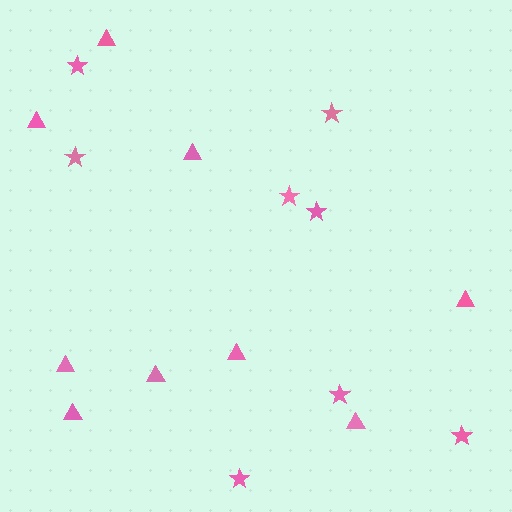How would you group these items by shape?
There are 2 groups: one group of triangles (9) and one group of stars (8).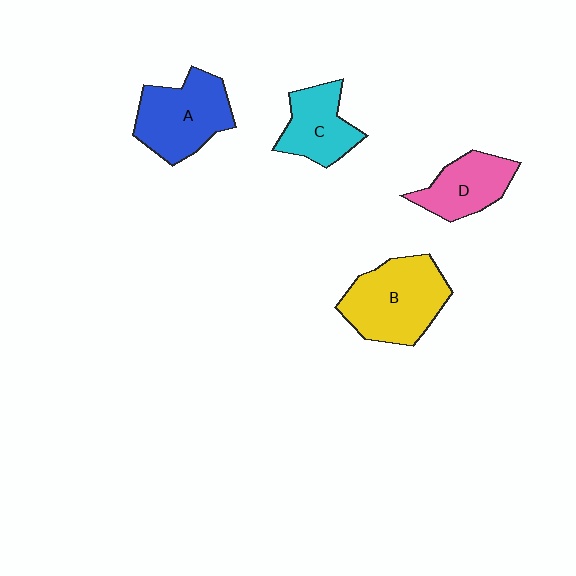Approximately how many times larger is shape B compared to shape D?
Approximately 1.5 times.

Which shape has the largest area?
Shape B (yellow).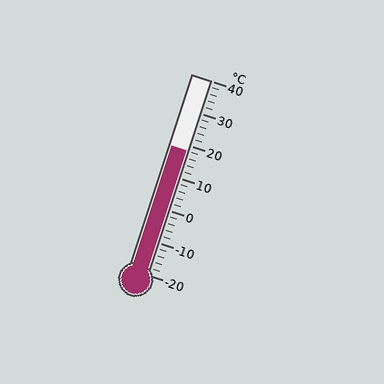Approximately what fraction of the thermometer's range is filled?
The thermometer is filled to approximately 65% of its range.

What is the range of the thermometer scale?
The thermometer scale ranges from -20°C to 40°C.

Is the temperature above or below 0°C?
The temperature is above 0°C.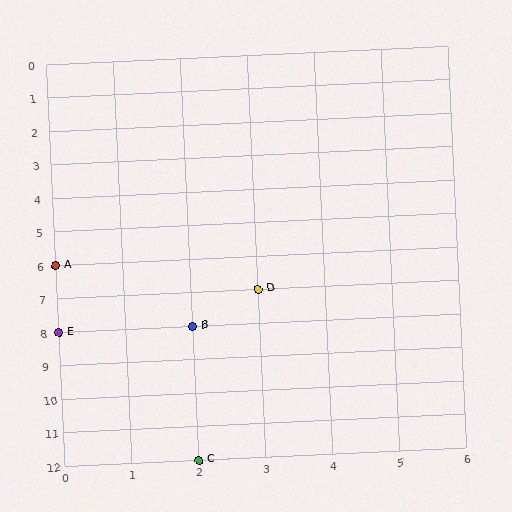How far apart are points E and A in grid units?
Points E and A are 2 rows apart.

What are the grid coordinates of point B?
Point B is at grid coordinates (2, 8).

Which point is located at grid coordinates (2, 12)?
Point C is at (2, 12).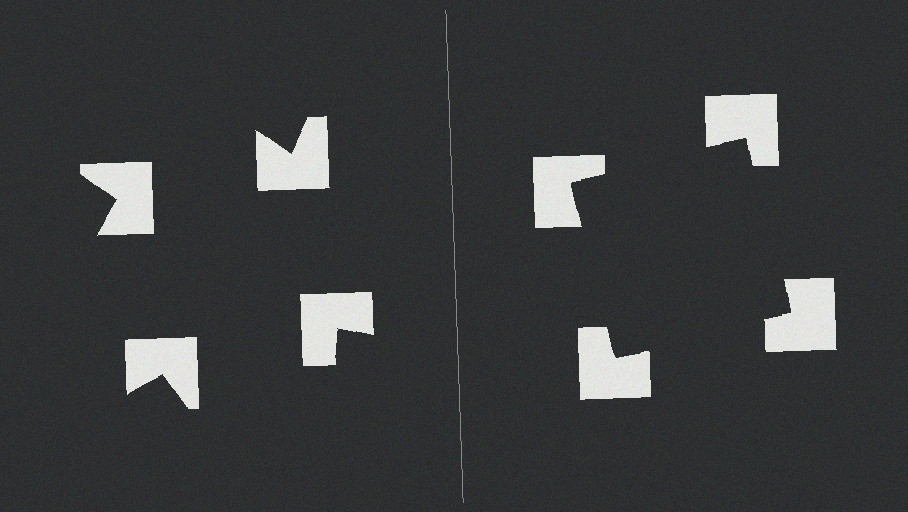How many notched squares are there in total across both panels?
8 — 4 on each side.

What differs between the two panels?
The notched squares are positioned identically on both sides; only the wedge orientations differ. On the right they align to a square; on the left they are misaligned.